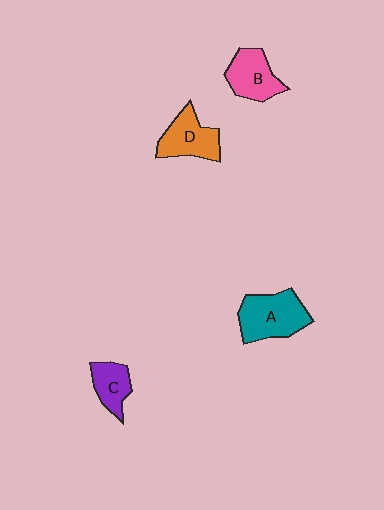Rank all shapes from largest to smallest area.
From largest to smallest: A (teal), D (orange), B (pink), C (purple).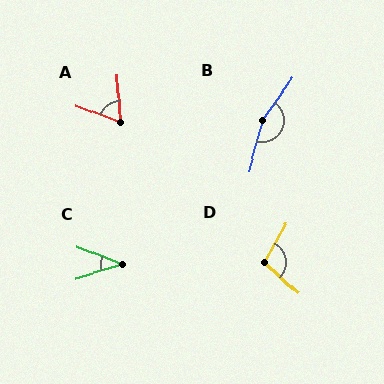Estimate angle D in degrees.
Approximately 104 degrees.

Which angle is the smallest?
C, at approximately 38 degrees.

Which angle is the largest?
B, at approximately 159 degrees.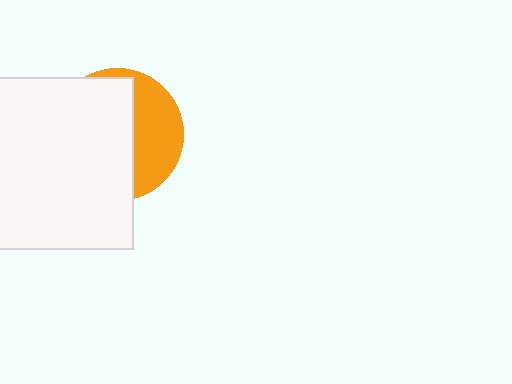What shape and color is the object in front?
The object in front is a white square.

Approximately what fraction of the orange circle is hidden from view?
Roughly 63% of the orange circle is hidden behind the white square.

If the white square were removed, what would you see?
You would see the complete orange circle.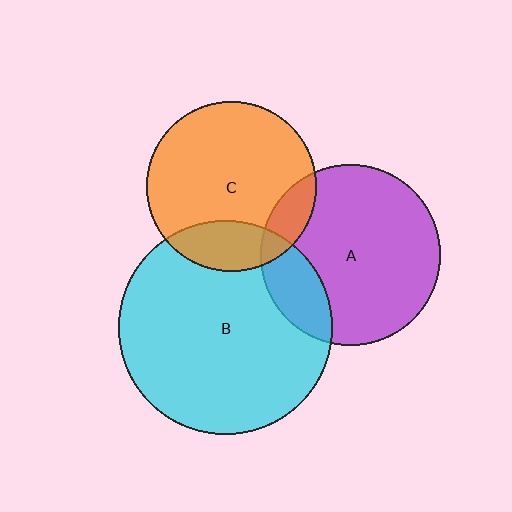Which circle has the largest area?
Circle B (cyan).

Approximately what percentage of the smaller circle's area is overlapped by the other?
Approximately 10%.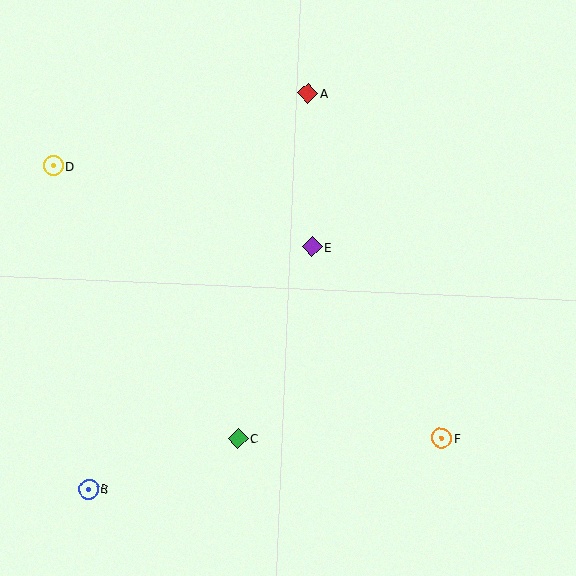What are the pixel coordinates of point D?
Point D is at (53, 166).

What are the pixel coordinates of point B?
Point B is at (89, 489).